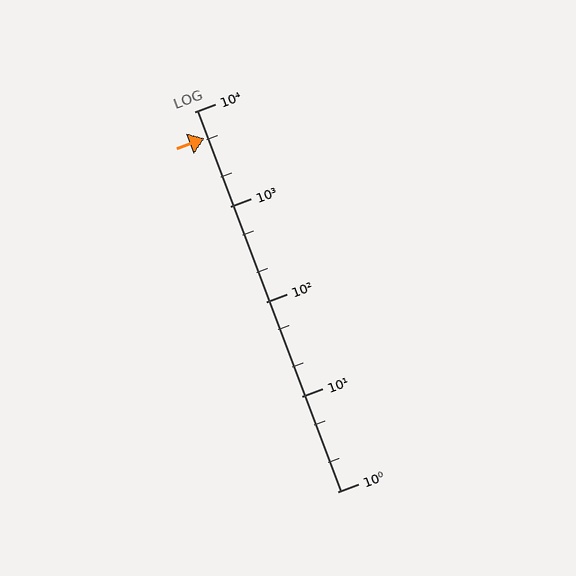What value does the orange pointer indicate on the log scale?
The pointer indicates approximately 5200.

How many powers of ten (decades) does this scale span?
The scale spans 4 decades, from 1 to 10000.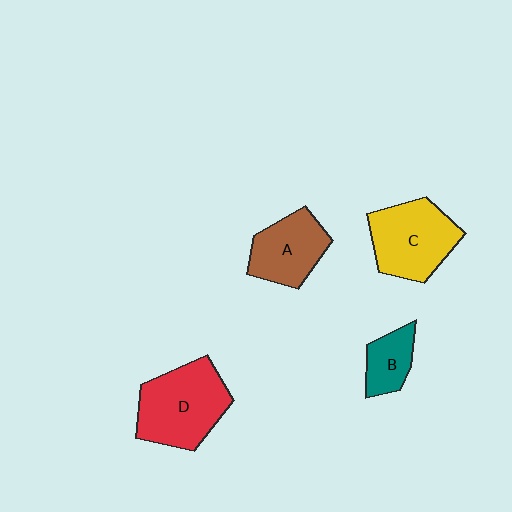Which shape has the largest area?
Shape D (red).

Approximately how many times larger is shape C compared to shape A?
Approximately 1.3 times.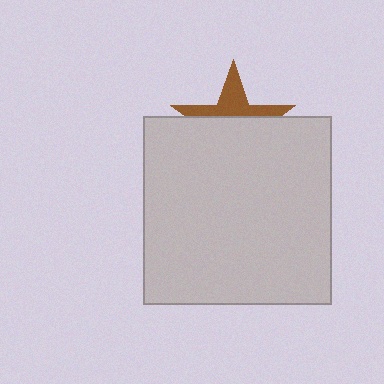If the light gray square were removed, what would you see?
You would see the complete brown star.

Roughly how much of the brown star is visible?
A small part of it is visible (roughly 37%).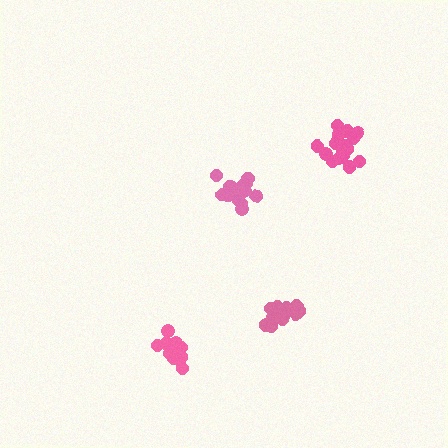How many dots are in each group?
Group 1: 18 dots, Group 2: 17 dots, Group 3: 15 dots, Group 4: 18 dots (68 total).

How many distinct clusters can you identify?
There are 4 distinct clusters.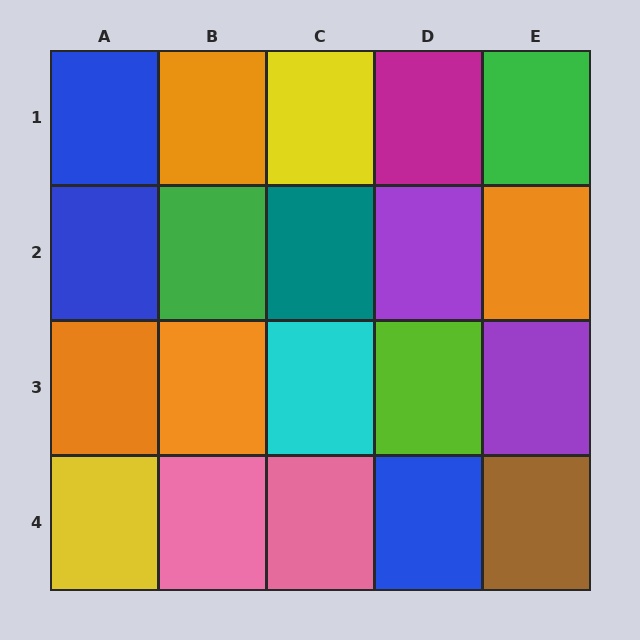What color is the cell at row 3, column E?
Purple.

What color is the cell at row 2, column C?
Teal.